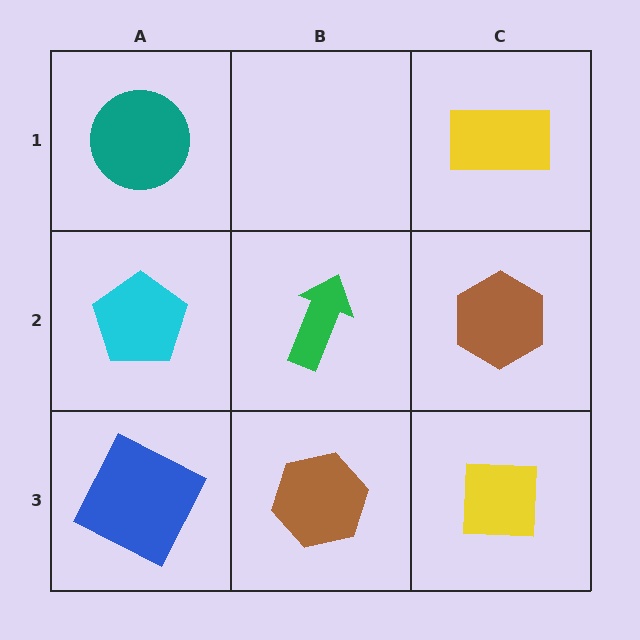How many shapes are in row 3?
3 shapes.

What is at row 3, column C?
A yellow square.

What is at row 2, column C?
A brown hexagon.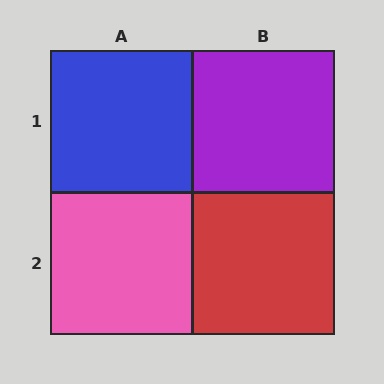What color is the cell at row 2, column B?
Red.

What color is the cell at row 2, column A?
Pink.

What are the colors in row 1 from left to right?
Blue, purple.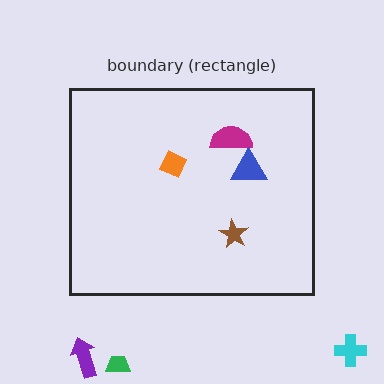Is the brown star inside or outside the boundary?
Inside.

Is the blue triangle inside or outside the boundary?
Inside.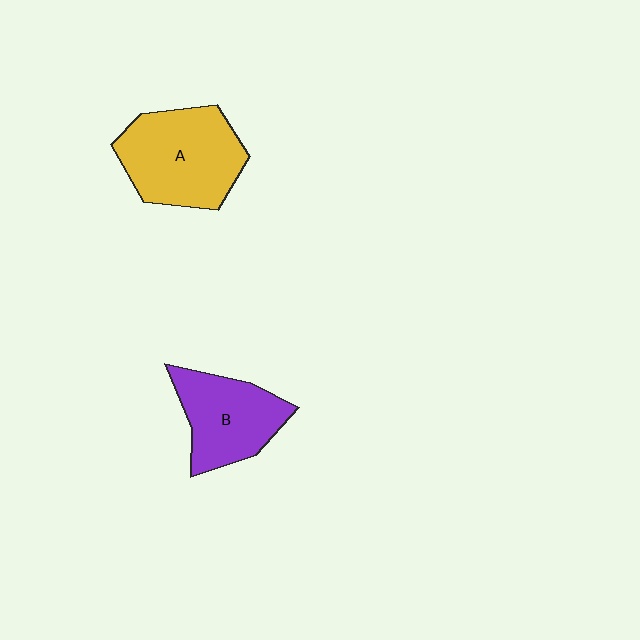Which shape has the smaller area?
Shape B (purple).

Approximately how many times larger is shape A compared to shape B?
Approximately 1.3 times.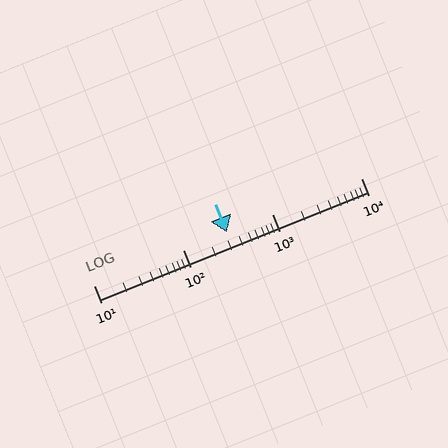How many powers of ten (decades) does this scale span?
The scale spans 3 decades, from 10 to 10000.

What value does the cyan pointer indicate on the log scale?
The pointer indicates approximately 310.